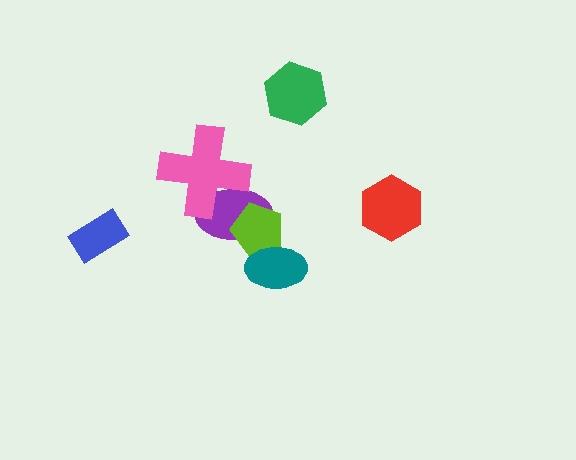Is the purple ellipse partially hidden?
Yes, it is partially covered by another shape.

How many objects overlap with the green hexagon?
0 objects overlap with the green hexagon.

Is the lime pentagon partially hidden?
Yes, it is partially covered by another shape.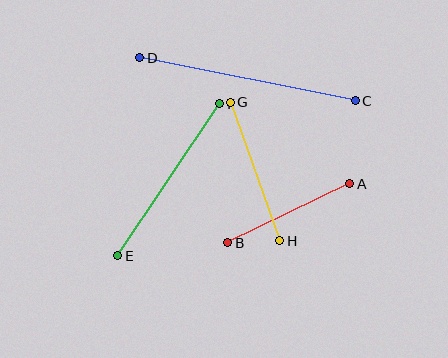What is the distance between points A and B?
The distance is approximately 135 pixels.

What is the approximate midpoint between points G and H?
The midpoint is at approximately (255, 171) pixels.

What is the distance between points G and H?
The distance is approximately 147 pixels.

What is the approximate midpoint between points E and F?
The midpoint is at approximately (169, 180) pixels.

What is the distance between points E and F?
The distance is approximately 183 pixels.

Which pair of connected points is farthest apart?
Points C and D are farthest apart.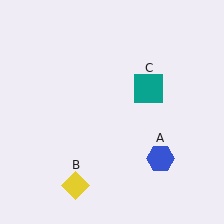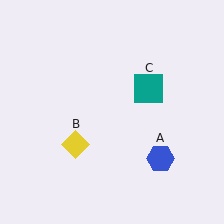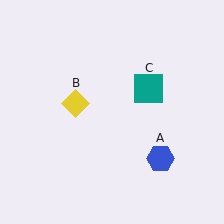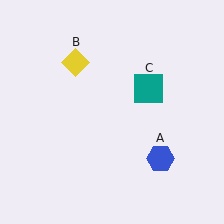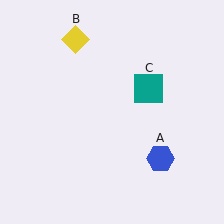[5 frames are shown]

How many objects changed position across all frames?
1 object changed position: yellow diamond (object B).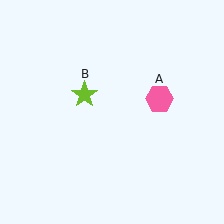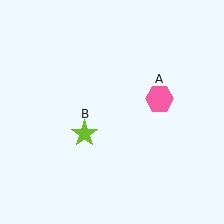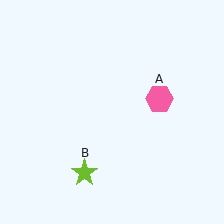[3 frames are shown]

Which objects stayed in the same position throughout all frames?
Pink hexagon (object A) remained stationary.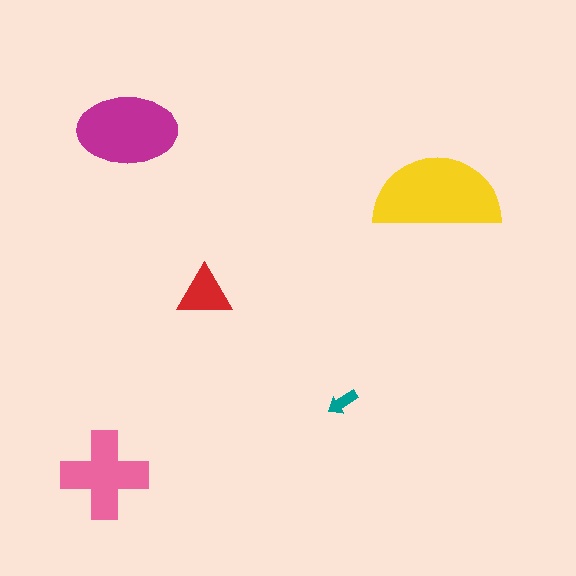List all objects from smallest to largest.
The teal arrow, the red triangle, the pink cross, the magenta ellipse, the yellow semicircle.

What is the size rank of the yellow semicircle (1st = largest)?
1st.